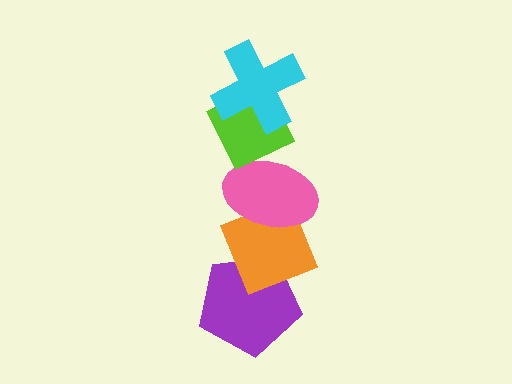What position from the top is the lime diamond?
The lime diamond is 2nd from the top.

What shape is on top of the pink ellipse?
The lime diamond is on top of the pink ellipse.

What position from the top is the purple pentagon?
The purple pentagon is 5th from the top.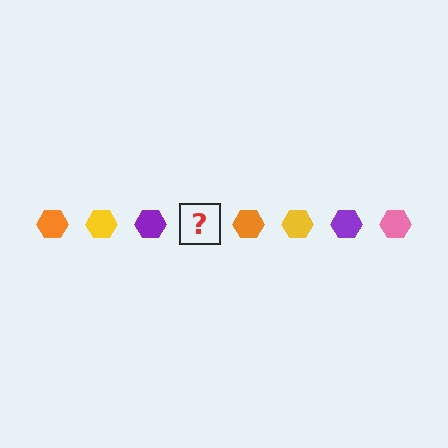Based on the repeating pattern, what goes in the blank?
The blank should be a pink hexagon.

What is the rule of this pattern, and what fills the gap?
The rule is that the pattern cycles through orange, yellow, purple, pink hexagons. The gap should be filled with a pink hexagon.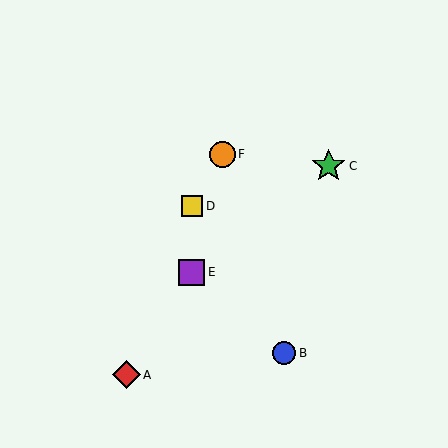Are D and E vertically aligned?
Yes, both are at x≈192.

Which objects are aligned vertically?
Objects D, E are aligned vertically.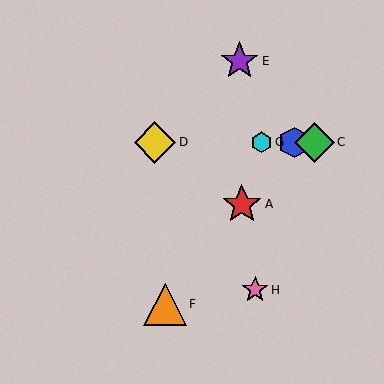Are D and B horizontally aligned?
Yes, both are at y≈142.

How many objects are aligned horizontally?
4 objects (B, C, D, G) are aligned horizontally.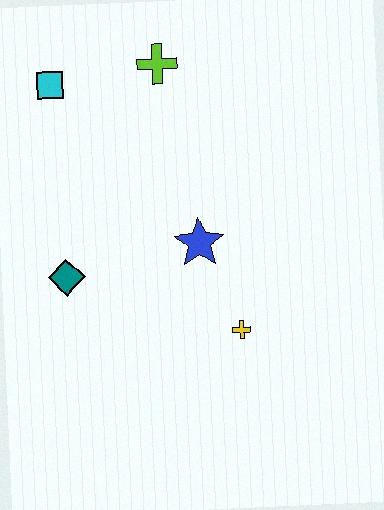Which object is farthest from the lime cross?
The yellow cross is farthest from the lime cross.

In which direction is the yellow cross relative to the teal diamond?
The yellow cross is to the right of the teal diamond.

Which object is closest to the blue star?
The yellow cross is closest to the blue star.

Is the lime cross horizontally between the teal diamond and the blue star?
Yes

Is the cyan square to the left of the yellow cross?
Yes